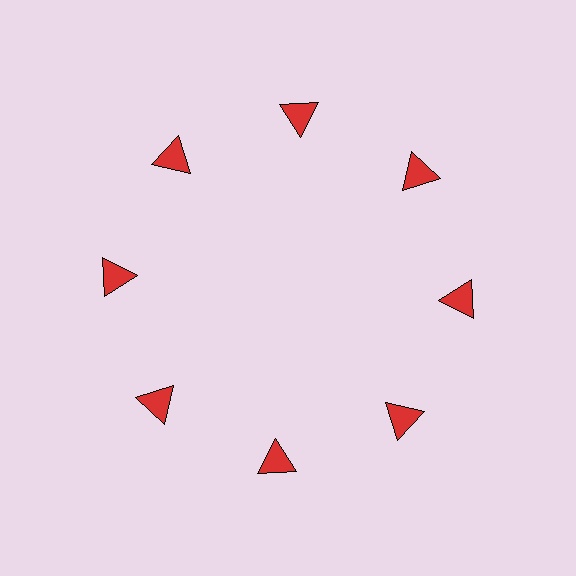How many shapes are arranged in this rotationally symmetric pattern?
There are 8 shapes, arranged in 8 groups of 1.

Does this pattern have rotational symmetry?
Yes, this pattern has 8-fold rotational symmetry. It looks the same after rotating 45 degrees around the center.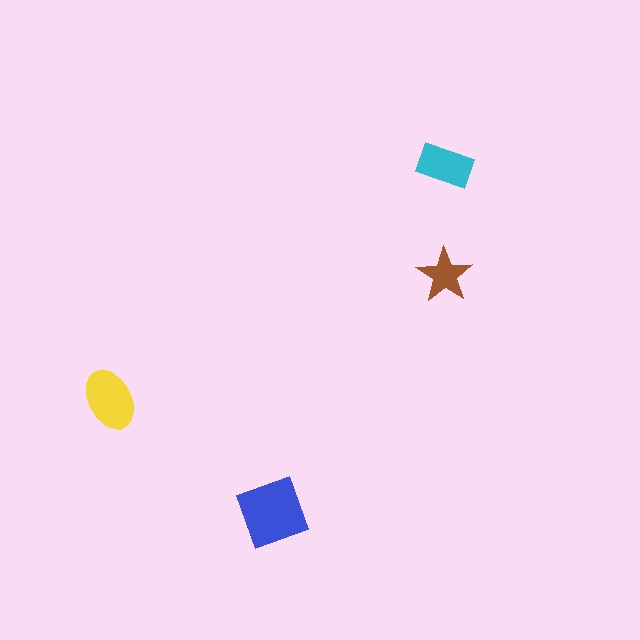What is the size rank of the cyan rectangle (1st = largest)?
3rd.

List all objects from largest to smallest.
The blue diamond, the yellow ellipse, the cyan rectangle, the brown star.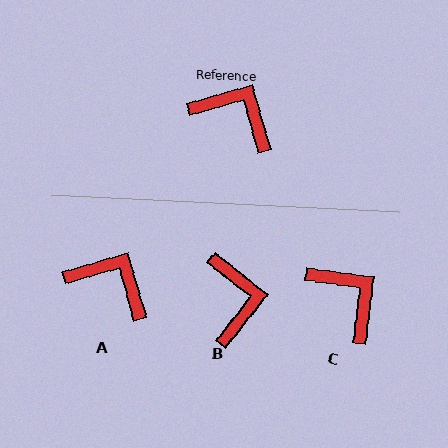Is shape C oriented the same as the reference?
No, it is off by about 24 degrees.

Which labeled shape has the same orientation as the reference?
A.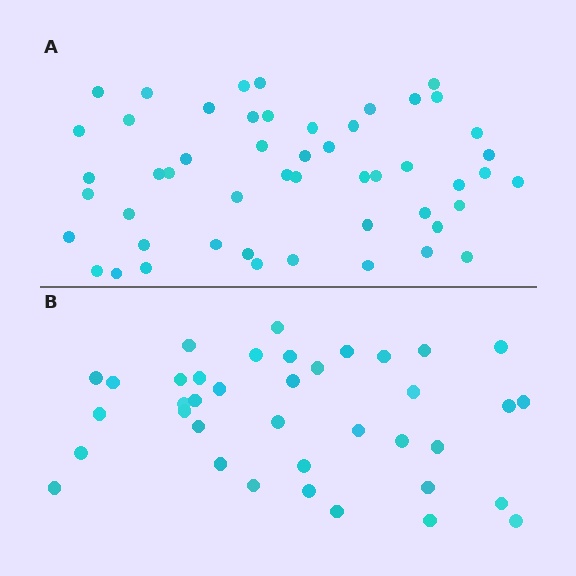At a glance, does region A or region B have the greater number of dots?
Region A (the top region) has more dots.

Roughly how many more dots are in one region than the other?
Region A has approximately 15 more dots than region B.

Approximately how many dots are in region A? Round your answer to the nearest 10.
About 50 dots. (The exact count is 51, which rounds to 50.)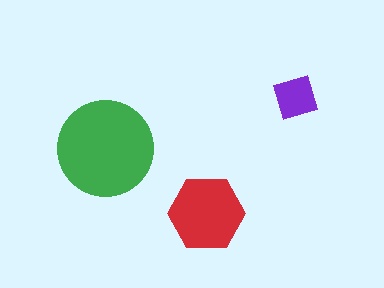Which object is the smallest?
The purple diamond.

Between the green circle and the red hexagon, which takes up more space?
The green circle.